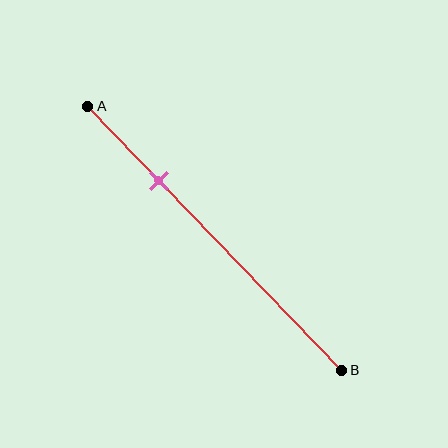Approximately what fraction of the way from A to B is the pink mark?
The pink mark is approximately 30% of the way from A to B.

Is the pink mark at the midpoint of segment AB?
No, the mark is at about 30% from A, not at the 50% midpoint.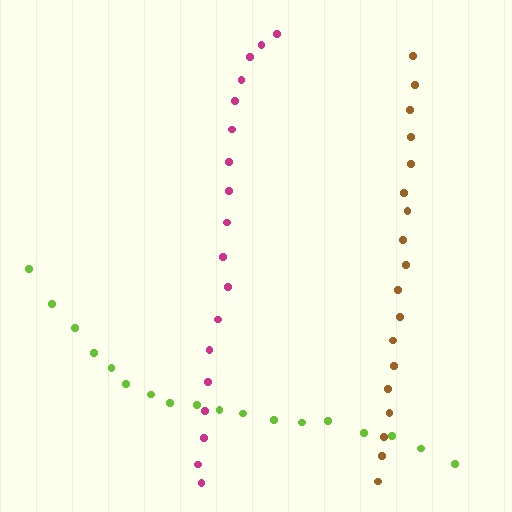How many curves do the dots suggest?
There are 3 distinct paths.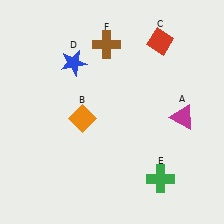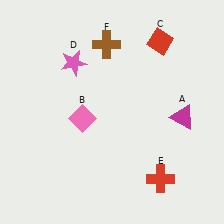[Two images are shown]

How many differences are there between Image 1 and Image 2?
There are 3 differences between the two images.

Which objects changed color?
B changed from orange to pink. D changed from blue to pink. E changed from green to red.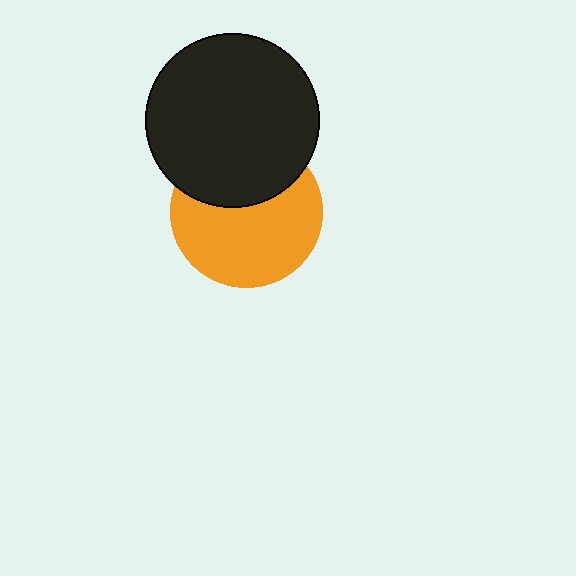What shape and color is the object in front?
The object in front is a black circle.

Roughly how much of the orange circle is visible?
About half of it is visible (roughly 63%).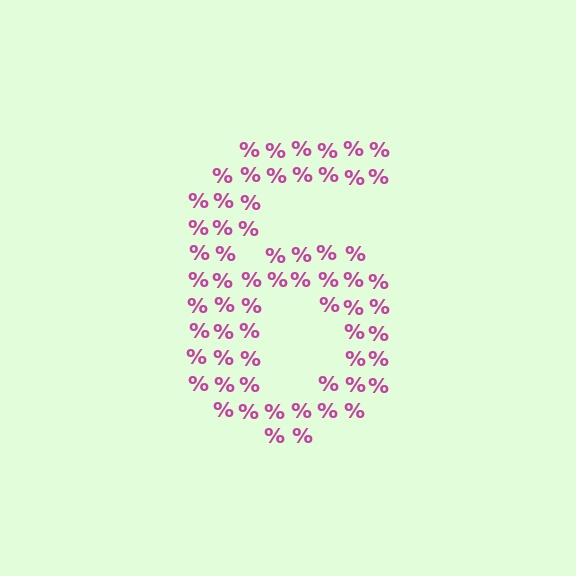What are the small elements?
The small elements are percent signs.